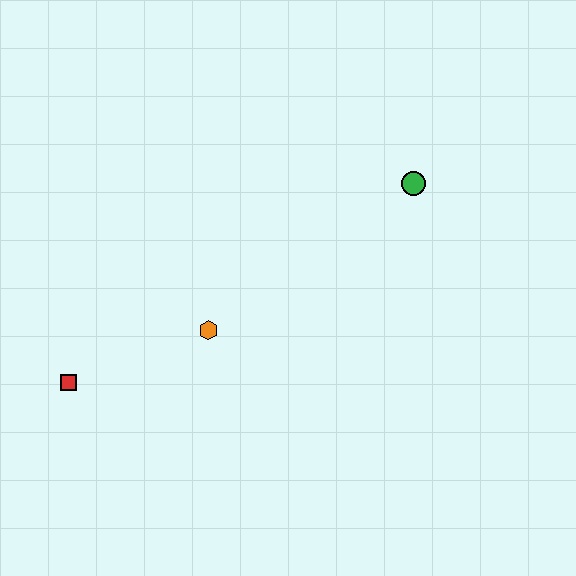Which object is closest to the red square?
The orange hexagon is closest to the red square.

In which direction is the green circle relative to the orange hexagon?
The green circle is to the right of the orange hexagon.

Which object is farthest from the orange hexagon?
The green circle is farthest from the orange hexagon.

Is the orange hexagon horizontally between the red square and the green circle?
Yes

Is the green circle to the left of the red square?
No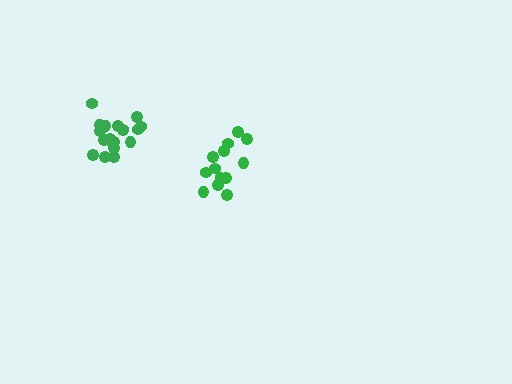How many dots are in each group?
Group 1: 13 dots, Group 2: 19 dots (32 total).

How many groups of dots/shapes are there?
There are 2 groups.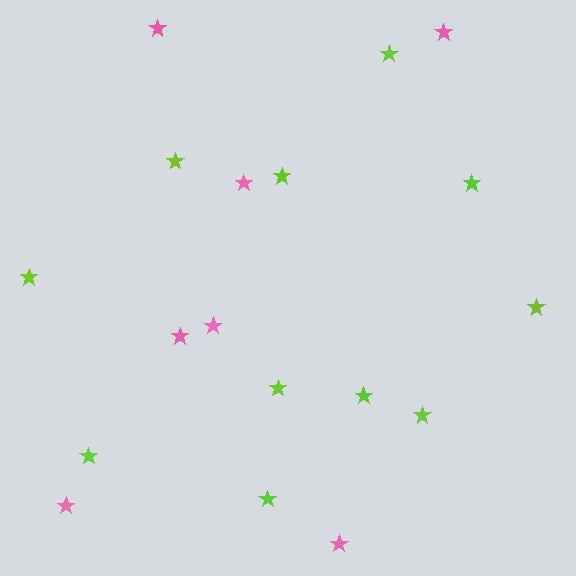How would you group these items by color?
There are 2 groups: one group of pink stars (7) and one group of lime stars (11).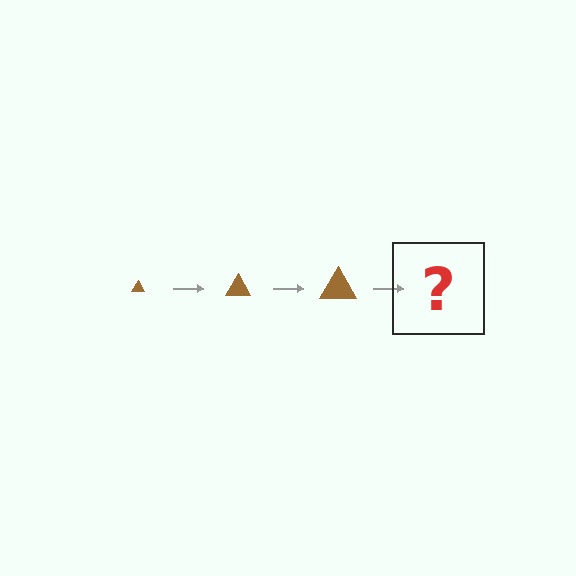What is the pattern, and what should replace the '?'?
The pattern is that the triangle gets progressively larger each step. The '?' should be a brown triangle, larger than the previous one.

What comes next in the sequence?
The next element should be a brown triangle, larger than the previous one.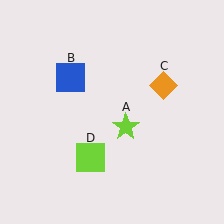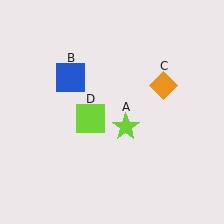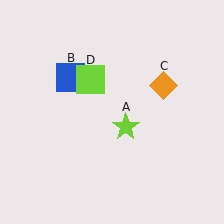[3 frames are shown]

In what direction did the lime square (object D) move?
The lime square (object D) moved up.